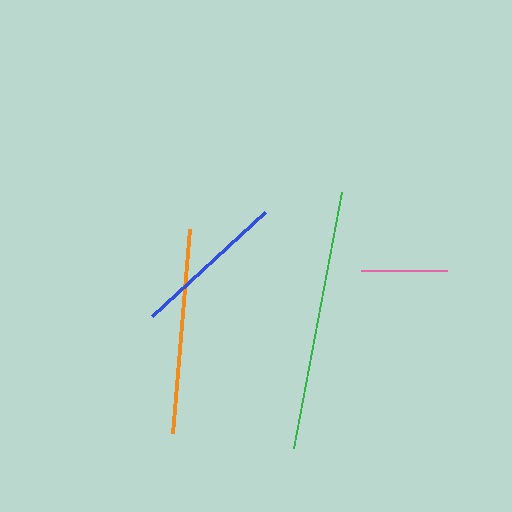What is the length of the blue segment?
The blue segment is approximately 154 pixels long.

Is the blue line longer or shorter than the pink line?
The blue line is longer than the pink line.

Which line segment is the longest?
The green line is the longest at approximately 260 pixels.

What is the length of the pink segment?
The pink segment is approximately 87 pixels long.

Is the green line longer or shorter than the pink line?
The green line is longer than the pink line.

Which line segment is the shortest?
The pink line is the shortest at approximately 87 pixels.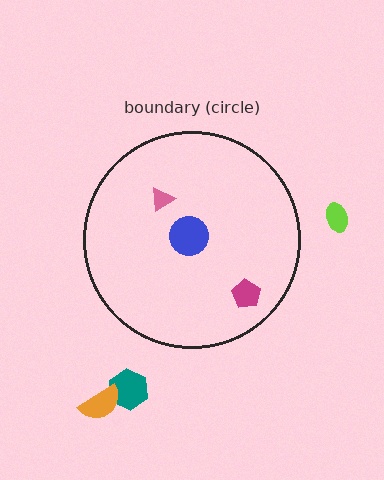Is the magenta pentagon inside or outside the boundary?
Inside.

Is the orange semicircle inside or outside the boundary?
Outside.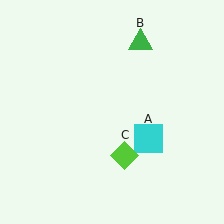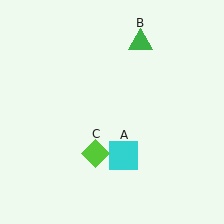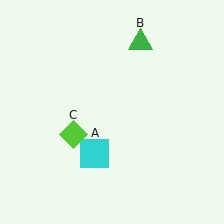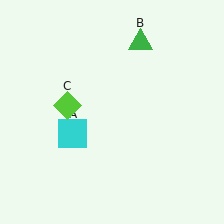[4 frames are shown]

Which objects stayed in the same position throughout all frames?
Green triangle (object B) remained stationary.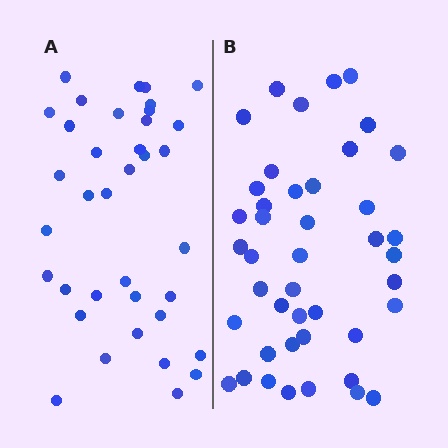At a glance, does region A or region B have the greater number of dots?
Region B (the right region) has more dots.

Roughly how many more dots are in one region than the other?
Region B has about 6 more dots than region A.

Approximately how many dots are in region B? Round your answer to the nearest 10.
About 40 dots. (The exact count is 43, which rounds to 40.)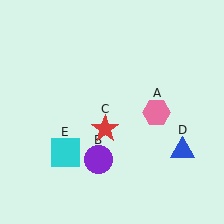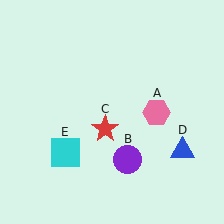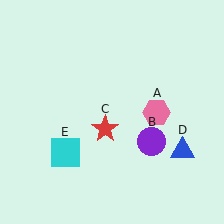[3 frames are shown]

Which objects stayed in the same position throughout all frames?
Pink hexagon (object A) and red star (object C) and blue triangle (object D) and cyan square (object E) remained stationary.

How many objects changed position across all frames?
1 object changed position: purple circle (object B).